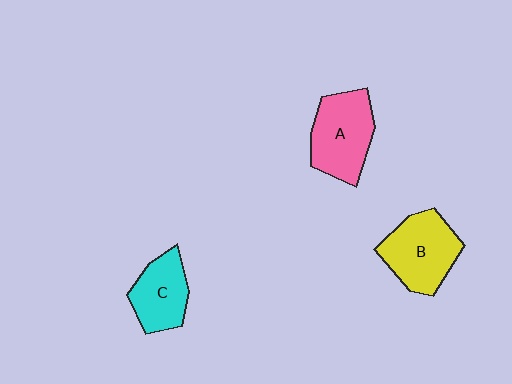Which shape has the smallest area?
Shape C (cyan).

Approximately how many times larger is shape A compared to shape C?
Approximately 1.3 times.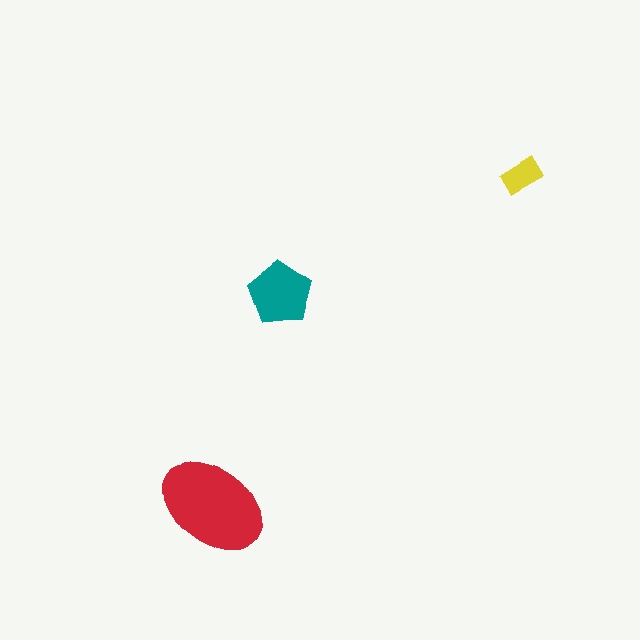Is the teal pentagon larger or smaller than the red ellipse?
Smaller.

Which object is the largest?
The red ellipse.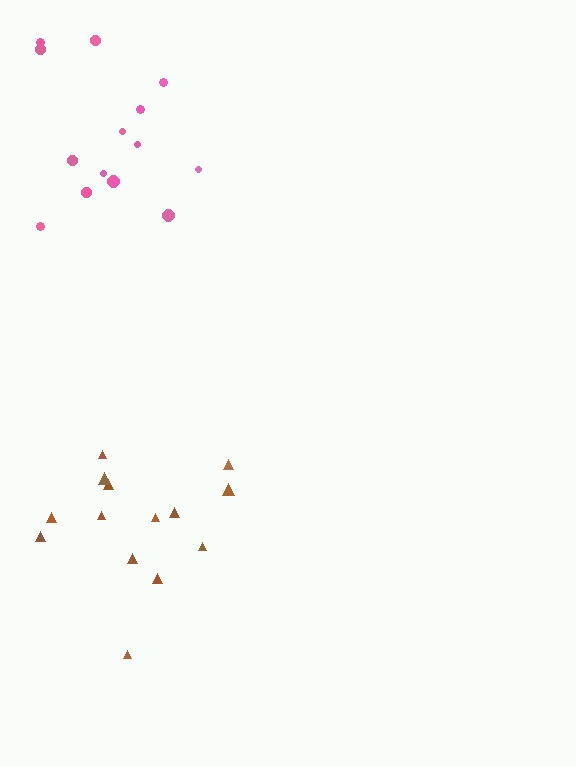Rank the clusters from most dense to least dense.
brown, pink.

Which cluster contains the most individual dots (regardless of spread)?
Brown (14).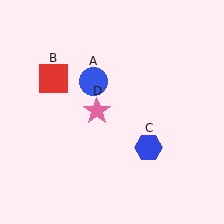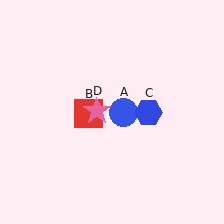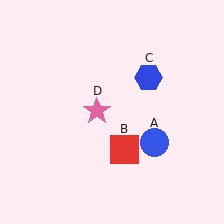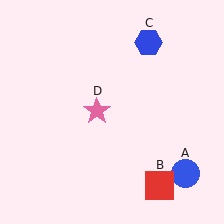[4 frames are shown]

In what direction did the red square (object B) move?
The red square (object B) moved down and to the right.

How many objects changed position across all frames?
3 objects changed position: blue circle (object A), red square (object B), blue hexagon (object C).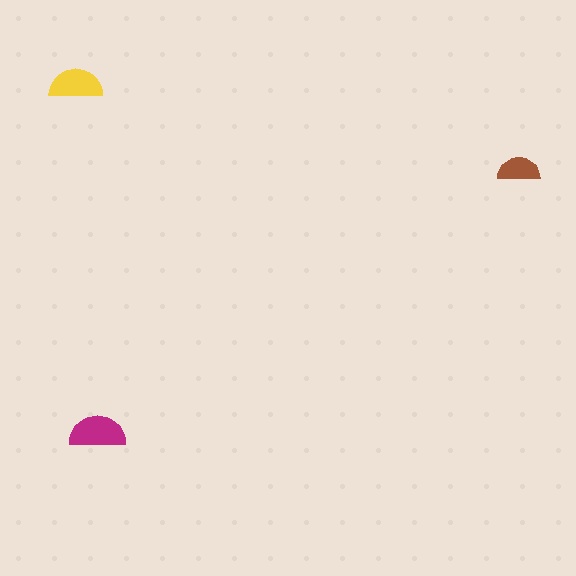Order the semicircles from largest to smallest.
the magenta one, the yellow one, the brown one.